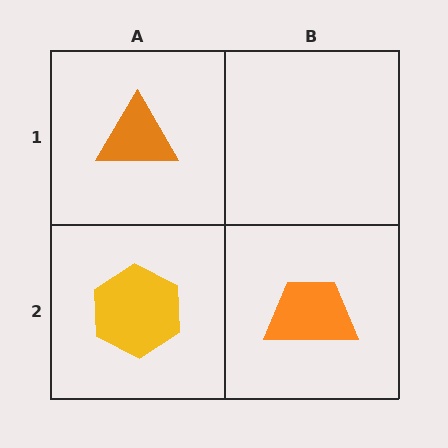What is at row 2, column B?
An orange trapezoid.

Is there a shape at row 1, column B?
No, that cell is empty.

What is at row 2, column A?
A yellow hexagon.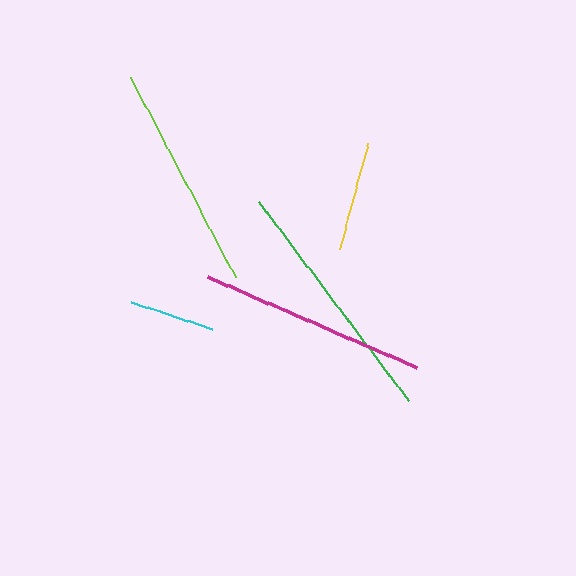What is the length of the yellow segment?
The yellow segment is approximately 109 pixels long.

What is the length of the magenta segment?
The magenta segment is approximately 228 pixels long.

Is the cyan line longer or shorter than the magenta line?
The magenta line is longer than the cyan line.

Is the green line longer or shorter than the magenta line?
The green line is longer than the magenta line.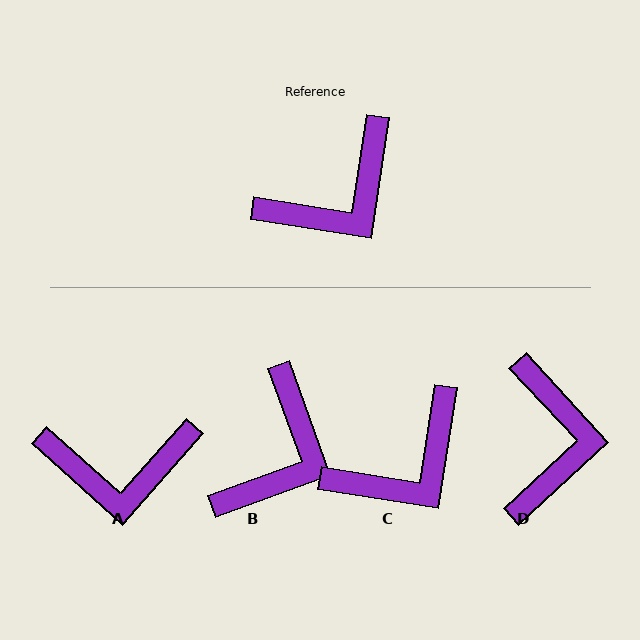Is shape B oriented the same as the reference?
No, it is off by about 29 degrees.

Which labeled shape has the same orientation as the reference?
C.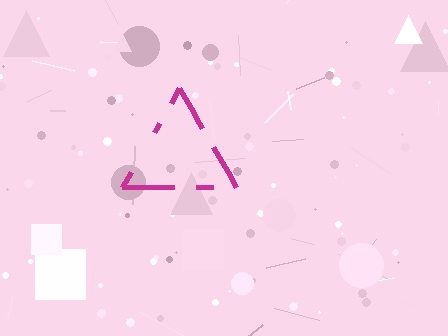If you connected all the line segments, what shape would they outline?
They would outline a triangle.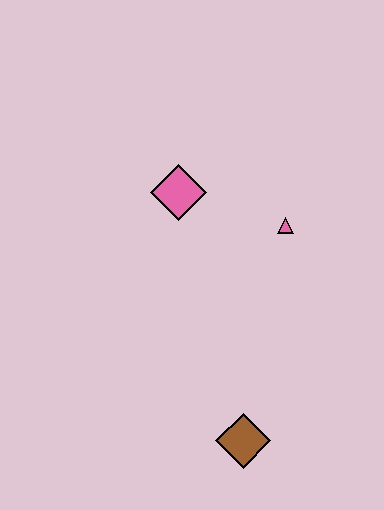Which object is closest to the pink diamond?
The pink triangle is closest to the pink diamond.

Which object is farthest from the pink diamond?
The brown diamond is farthest from the pink diamond.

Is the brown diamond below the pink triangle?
Yes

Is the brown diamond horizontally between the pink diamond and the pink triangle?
Yes